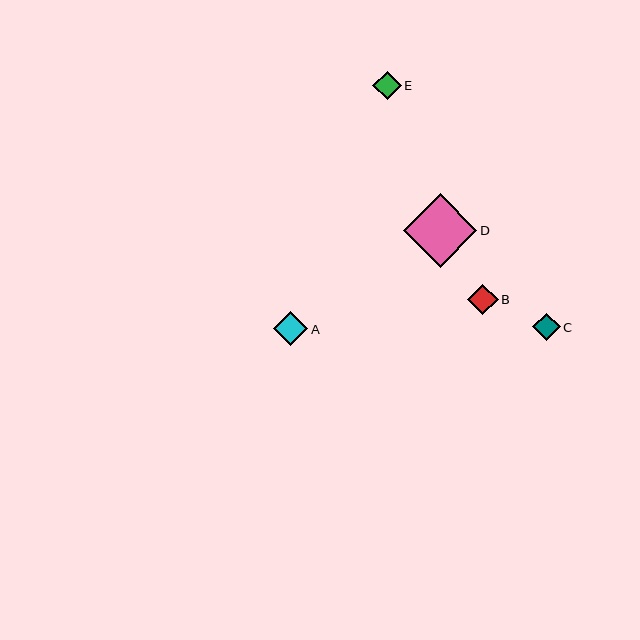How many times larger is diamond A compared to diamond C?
Diamond A is approximately 1.2 times the size of diamond C.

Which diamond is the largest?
Diamond D is the largest with a size of approximately 73 pixels.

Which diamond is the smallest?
Diamond C is the smallest with a size of approximately 28 pixels.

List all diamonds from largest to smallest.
From largest to smallest: D, A, B, E, C.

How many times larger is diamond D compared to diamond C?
Diamond D is approximately 2.6 times the size of diamond C.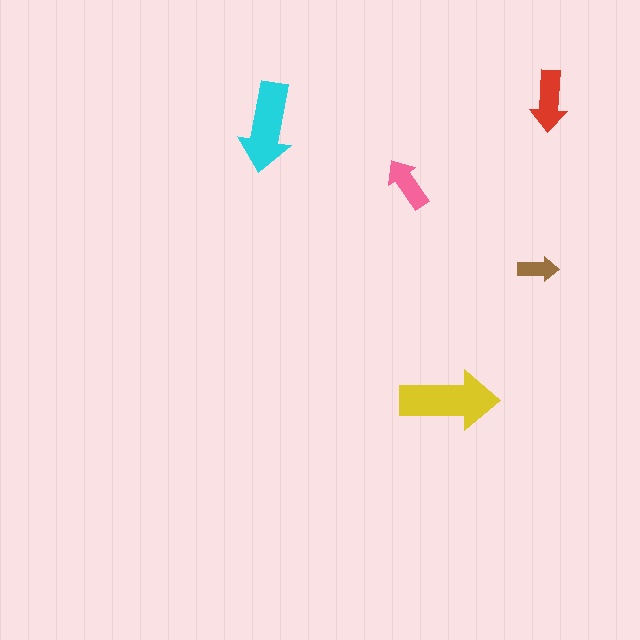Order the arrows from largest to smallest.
the yellow one, the cyan one, the red one, the pink one, the brown one.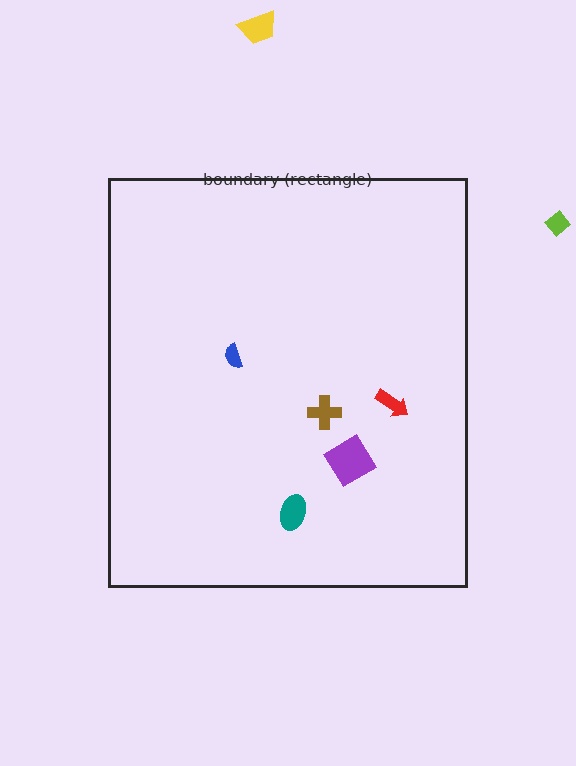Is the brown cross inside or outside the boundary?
Inside.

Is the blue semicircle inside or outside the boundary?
Inside.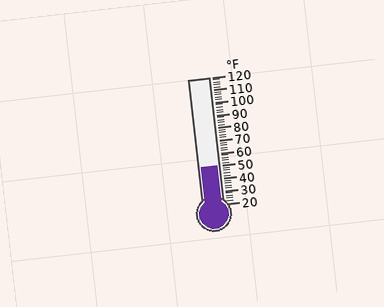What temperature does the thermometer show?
The thermometer shows approximately 50°F.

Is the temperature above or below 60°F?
The temperature is below 60°F.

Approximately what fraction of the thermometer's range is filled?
The thermometer is filled to approximately 30% of its range.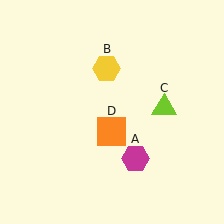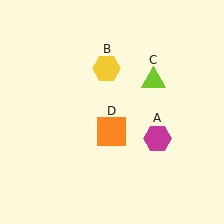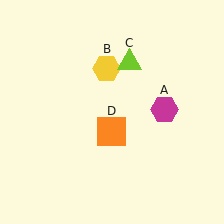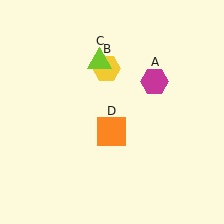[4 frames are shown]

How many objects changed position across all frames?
2 objects changed position: magenta hexagon (object A), lime triangle (object C).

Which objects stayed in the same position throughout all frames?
Yellow hexagon (object B) and orange square (object D) remained stationary.